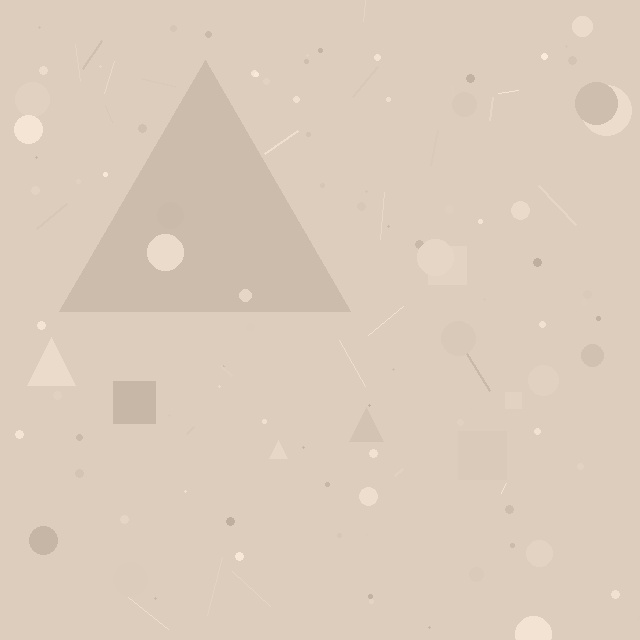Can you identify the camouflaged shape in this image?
The camouflaged shape is a triangle.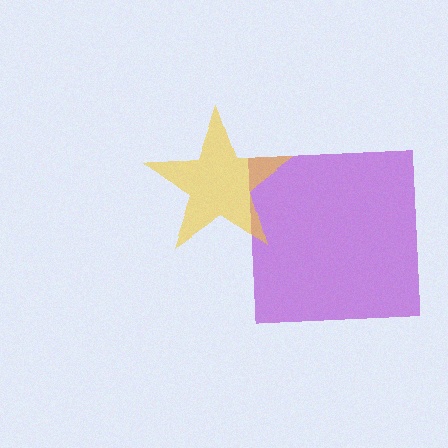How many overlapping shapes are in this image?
There are 2 overlapping shapes in the image.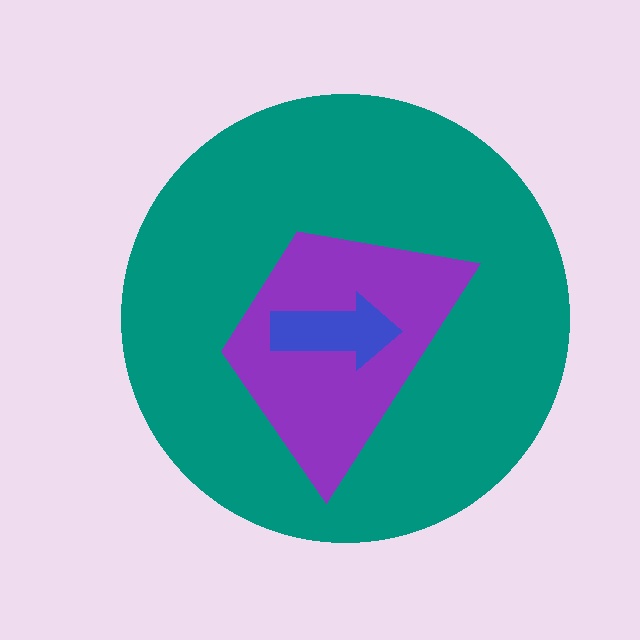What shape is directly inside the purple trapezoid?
The blue arrow.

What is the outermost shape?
The teal circle.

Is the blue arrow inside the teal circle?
Yes.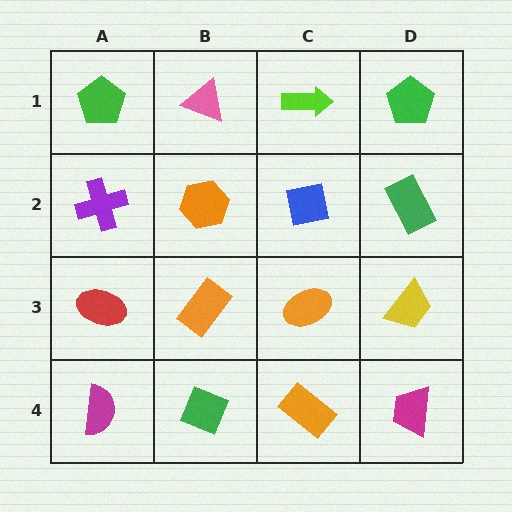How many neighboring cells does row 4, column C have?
3.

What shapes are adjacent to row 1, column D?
A green rectangle (row 2, column D), a lime arrow (row 1, column C).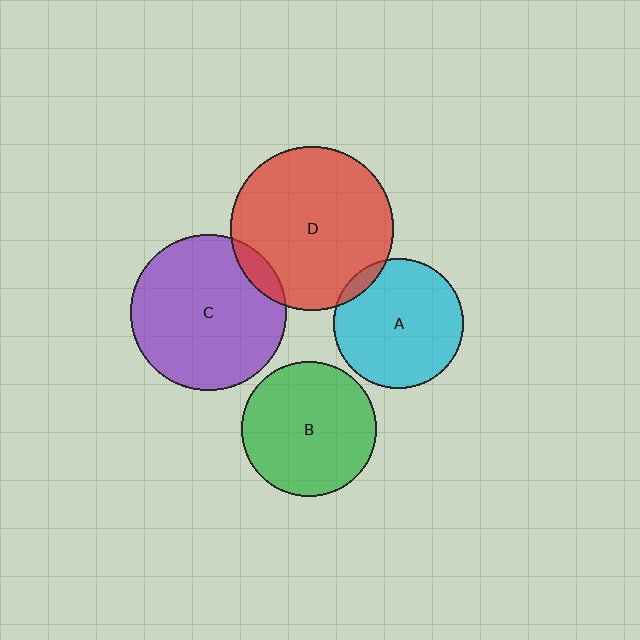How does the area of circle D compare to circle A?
Approximately 1.6 times.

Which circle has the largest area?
Circle D (red).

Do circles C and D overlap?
Yes.